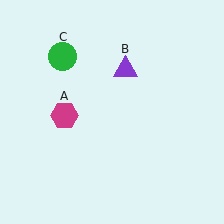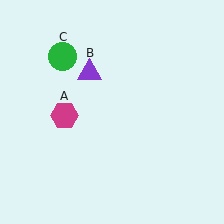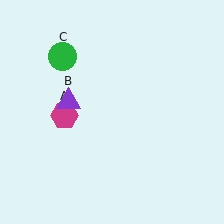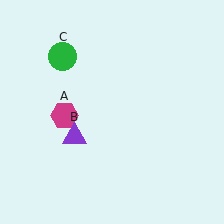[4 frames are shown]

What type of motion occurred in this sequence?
The purple triangle (object B) rotated counterclockwise around the center of the scene.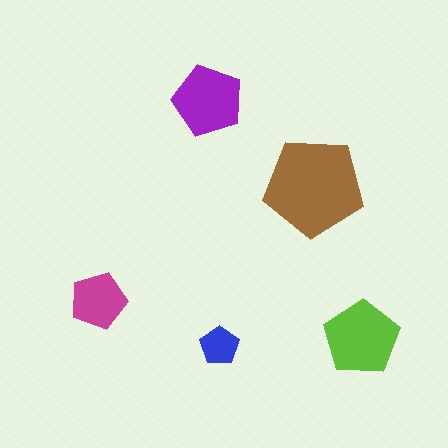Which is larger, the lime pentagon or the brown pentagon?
The brown one.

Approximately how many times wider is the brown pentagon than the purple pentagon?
About 1.5 times wider.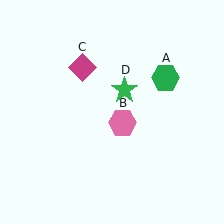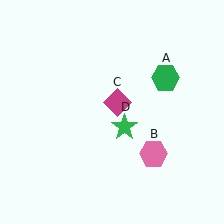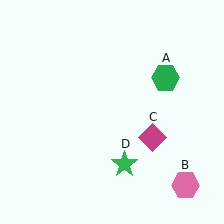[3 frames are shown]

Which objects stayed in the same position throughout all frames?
Green hexagon (object A) remained stationary.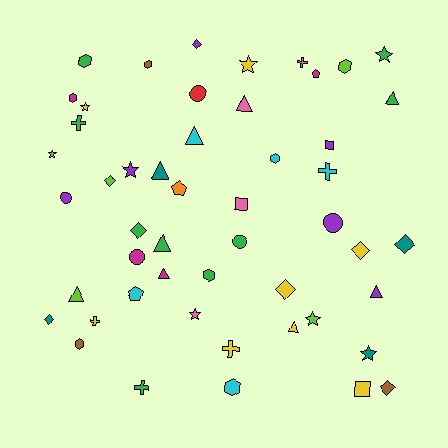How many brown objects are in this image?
There are 3 brown objects.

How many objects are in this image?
There are 50 objects.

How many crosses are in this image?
There are 6 crosses.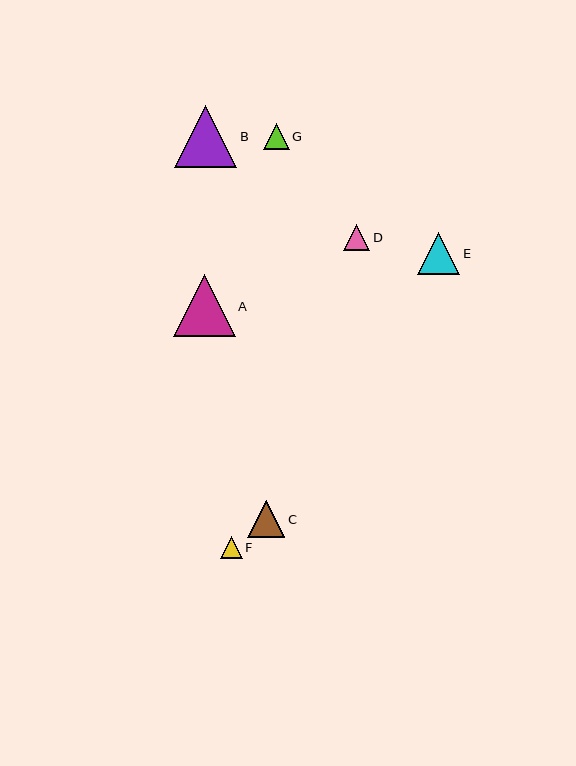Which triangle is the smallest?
Triangle F is the smallest with a size of approximately 22 pixels.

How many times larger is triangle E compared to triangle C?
Triangle E is approximately 1.1 times the size of triangle C.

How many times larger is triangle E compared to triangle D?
Triangle E is approximately 1.6 times the size of triangle D.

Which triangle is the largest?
Triangle B is the largest with a size of approximately 62 pixels.